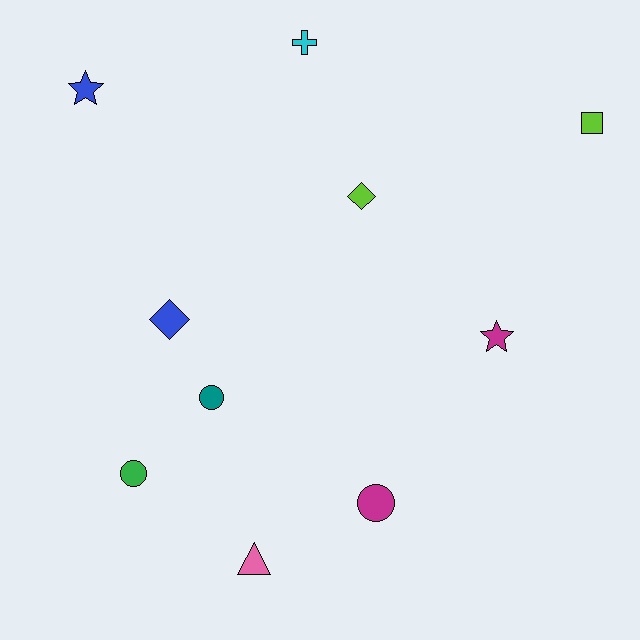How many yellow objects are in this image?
There are no yellow objects.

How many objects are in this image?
There are 10 objects.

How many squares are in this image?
There is 1 square.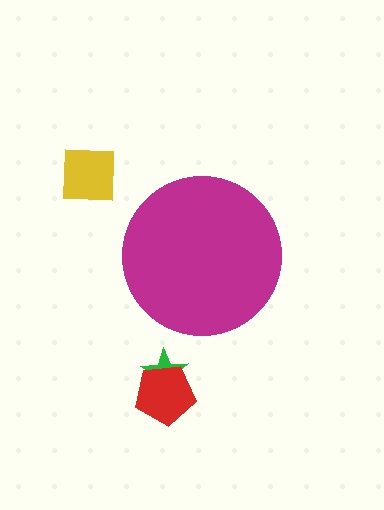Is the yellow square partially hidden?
No, the yellow square is fully visible.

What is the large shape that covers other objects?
A magenta circle.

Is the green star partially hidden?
No, the green star is fully visible.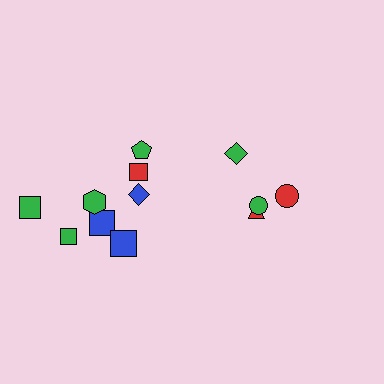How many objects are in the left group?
There are 8 objects.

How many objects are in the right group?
There are 4 objects.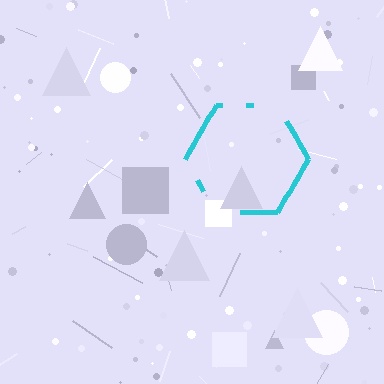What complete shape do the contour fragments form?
The contour fragments form a hexagon.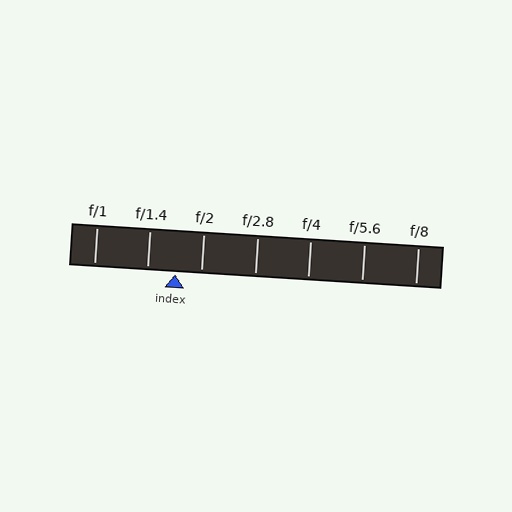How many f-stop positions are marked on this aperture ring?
There are 7 f-stop positions marked.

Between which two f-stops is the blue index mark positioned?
The index mark is between f/1.4 and f/2.